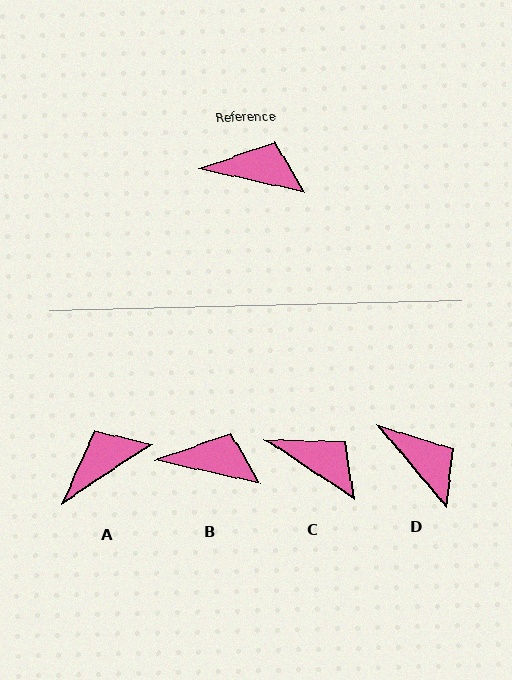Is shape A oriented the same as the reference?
No, it is off by about 46 degrees.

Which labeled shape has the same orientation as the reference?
B.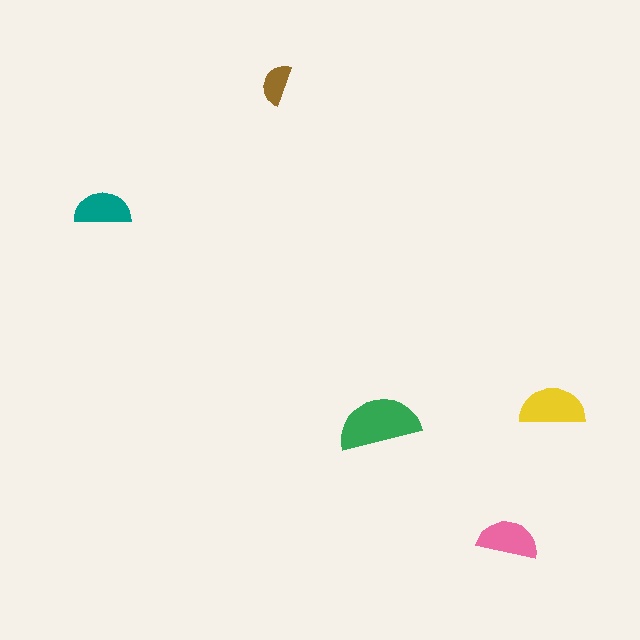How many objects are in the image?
There are 5 objects in the image.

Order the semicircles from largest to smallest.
the green one, the yellow one, the pink one, the teal one, the brown one.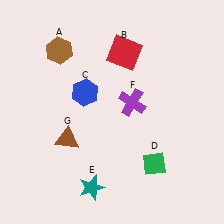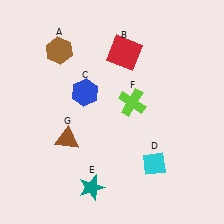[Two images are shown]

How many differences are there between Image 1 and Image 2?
There are 2 differences between the two images.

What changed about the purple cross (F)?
In Image 1, F is purple. In Image 2, it changed to lime.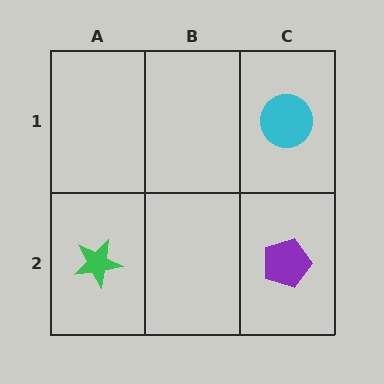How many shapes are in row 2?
2 shapes.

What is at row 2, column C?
A purple pentagon.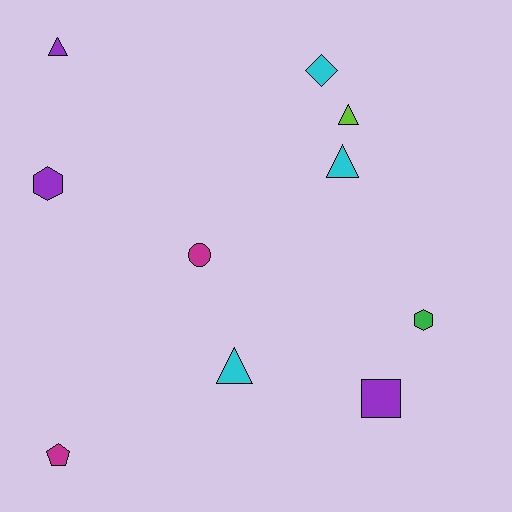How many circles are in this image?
There is 1 circle.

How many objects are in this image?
There are 10 objects.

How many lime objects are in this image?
There is 1 lime object.